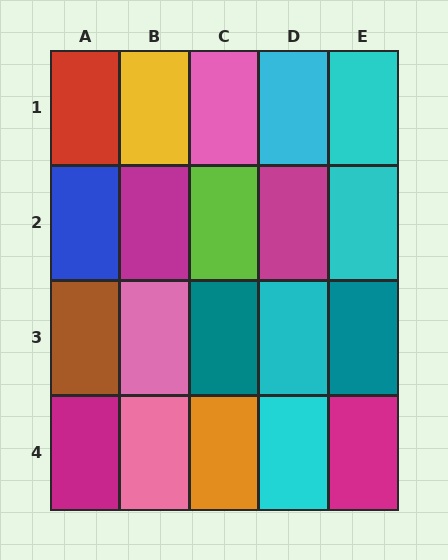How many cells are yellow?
1 cell is yellow.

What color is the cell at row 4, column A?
Magenta.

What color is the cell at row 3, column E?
Teal.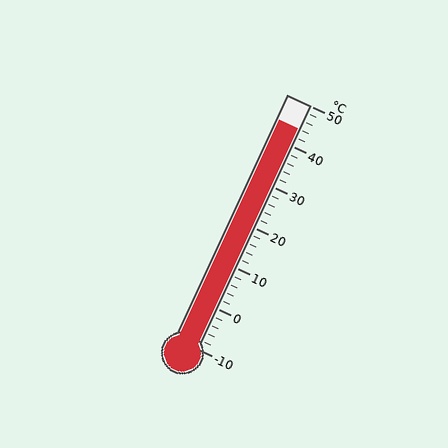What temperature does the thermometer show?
The thermometer shows approximately 44°C.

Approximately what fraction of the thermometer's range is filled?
The thermometer is filled to approximately 90% of its range.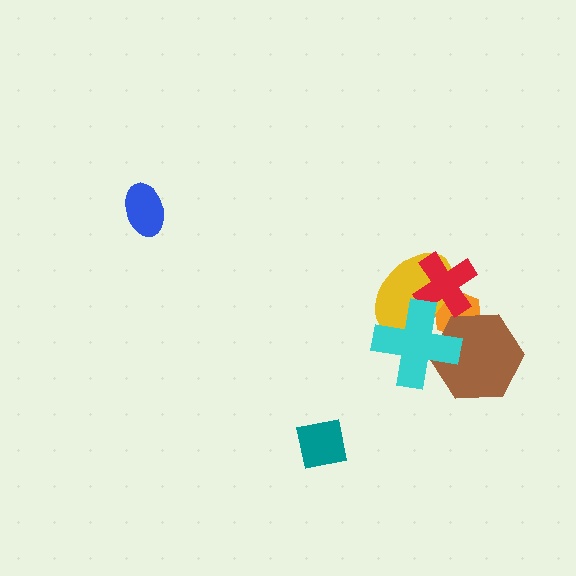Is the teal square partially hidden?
No, no other shape covers it.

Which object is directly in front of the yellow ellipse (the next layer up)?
The red cross is directly in front of the yellow ellipse.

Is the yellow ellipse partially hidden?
Yes, it is partially covered by another shape.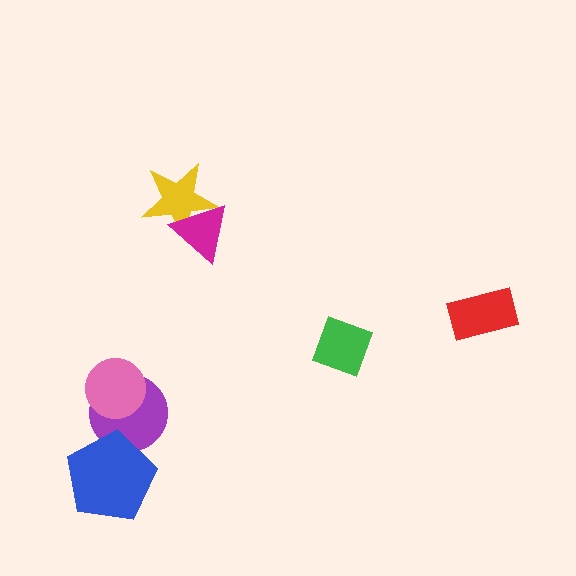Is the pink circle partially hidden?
No, no other shape covers it.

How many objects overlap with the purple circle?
2 objects overlap with the purple circle.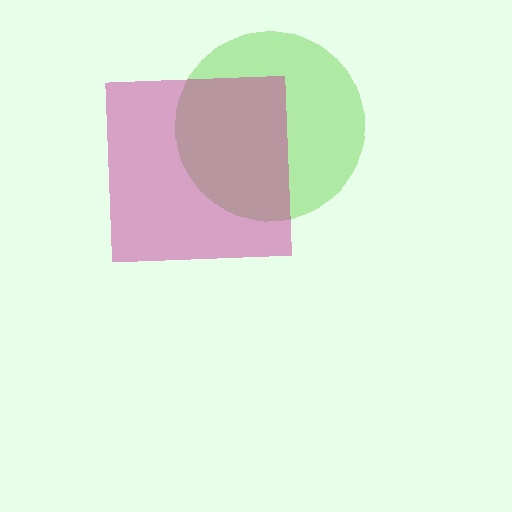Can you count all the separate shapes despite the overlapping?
Yes, there are 2 separate shapes.